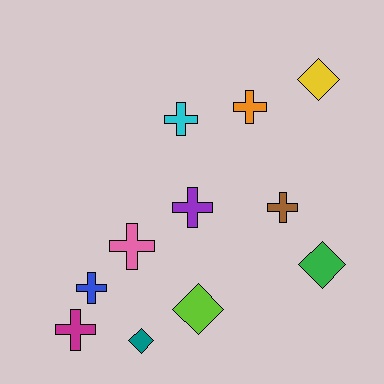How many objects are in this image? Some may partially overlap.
There are 11 objects.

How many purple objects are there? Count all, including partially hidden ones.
There is 1 purple object.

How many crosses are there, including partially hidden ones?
There are 7 crosses.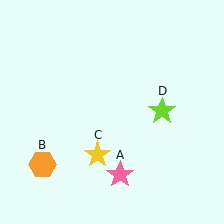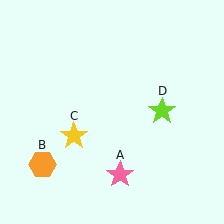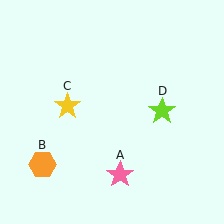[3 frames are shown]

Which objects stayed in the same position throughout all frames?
Pink star (object A) and orange hexagon (object B) and lime star (object D) remained stationary.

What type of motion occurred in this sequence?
The yellow star (object C) rotated clockwise around the center of the scene.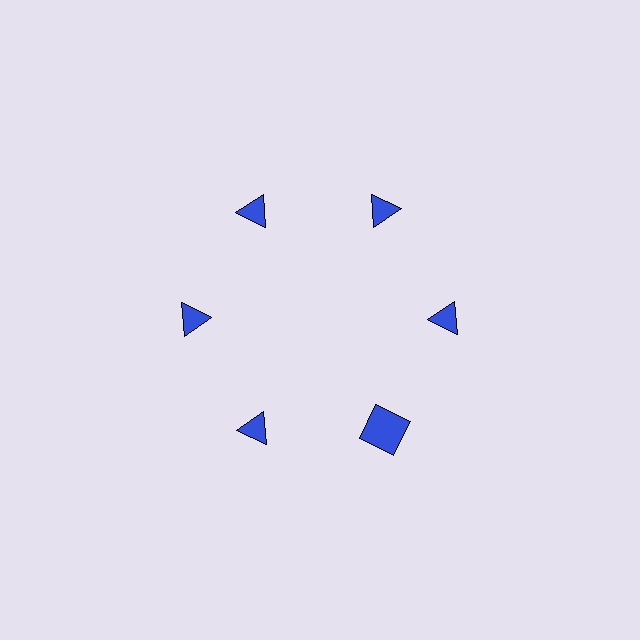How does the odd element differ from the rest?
It has a different shape: square instead of triangle.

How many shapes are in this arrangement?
There are 6 shapes arranged in a ring pattern.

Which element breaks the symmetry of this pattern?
The blue square at roughly the 5 o'clock position breaks the symmetry. All other shapes are blue triangles.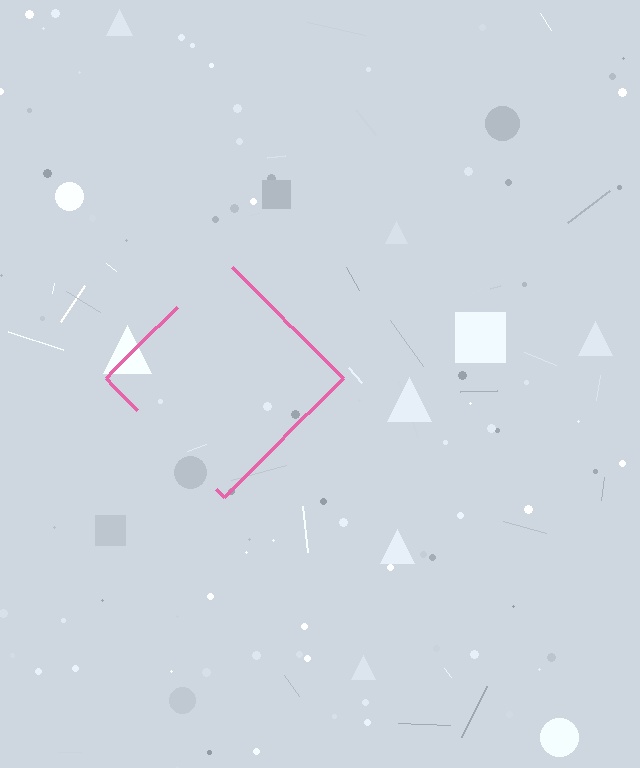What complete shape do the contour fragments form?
The contour fragments form a diamond.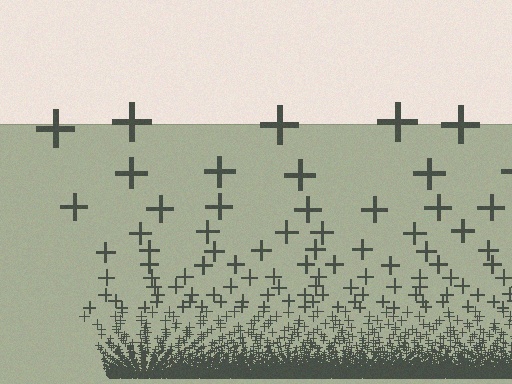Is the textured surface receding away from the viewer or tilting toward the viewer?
The surface appears to tilt toward the viewer. Texture elements get larger and sparser toward the top.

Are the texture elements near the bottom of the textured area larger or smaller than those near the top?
Smaller. The gradient is inverted — elements near the bottom are smaller and denser.